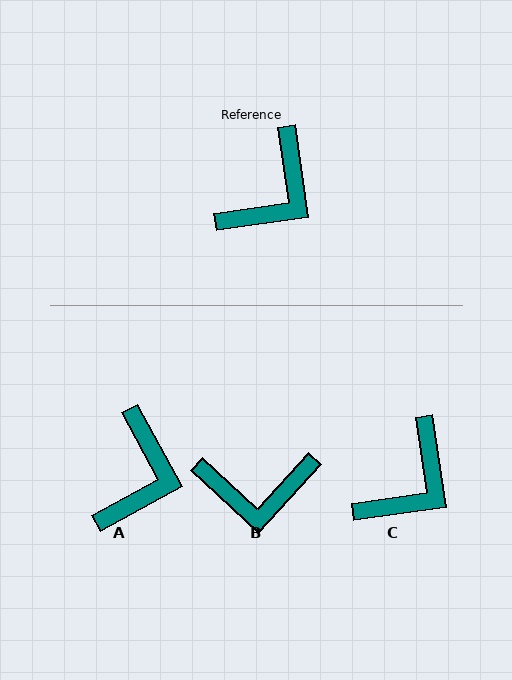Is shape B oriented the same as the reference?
No, it is off by about 51 degrees.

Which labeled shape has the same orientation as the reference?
C.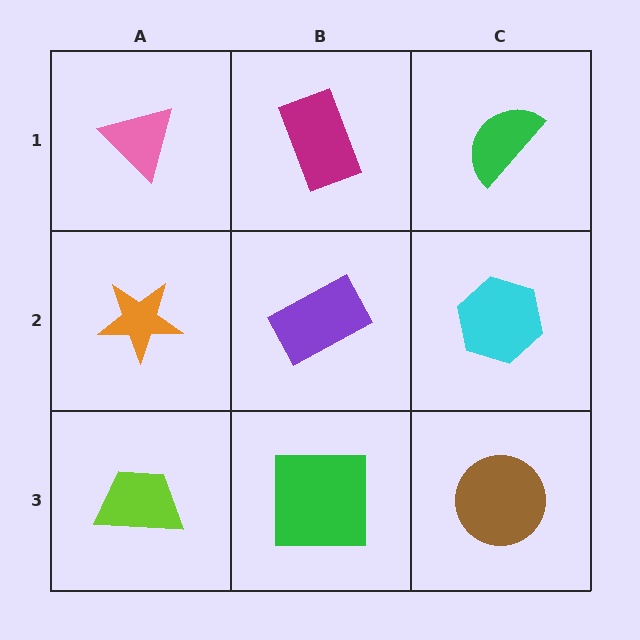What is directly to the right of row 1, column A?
A magenta rectangle.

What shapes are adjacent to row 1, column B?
A purple rectangle (row 2, column B), a pink triangle (row 1, column A), a green semicircle (row 1, column C).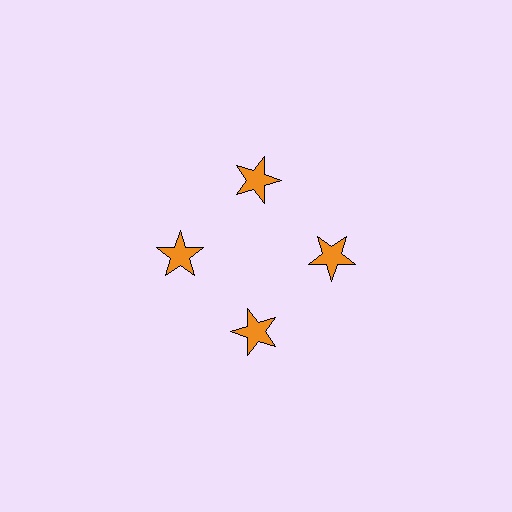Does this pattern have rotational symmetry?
Yes, this pattern has 4-fold rotational symmetry. It looks the same after rotating 90 degrees around the center.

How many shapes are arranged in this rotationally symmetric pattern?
There are 4 shapes, arranged in 4 groups of 1.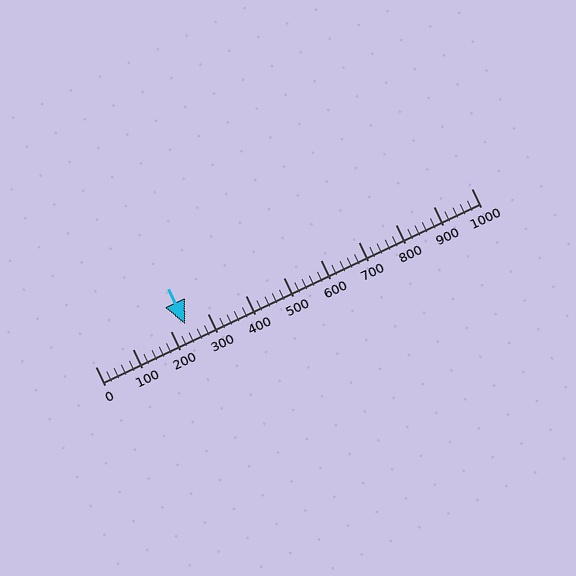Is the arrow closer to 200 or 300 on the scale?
The arrow is closer to 200.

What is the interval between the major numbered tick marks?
The major tick marks are spaced 100 units apart.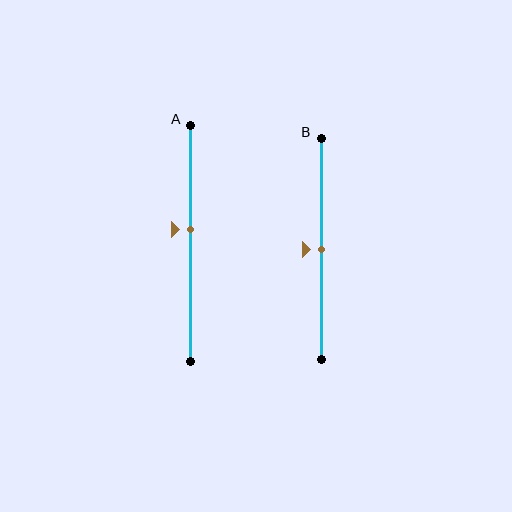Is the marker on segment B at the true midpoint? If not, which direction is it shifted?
Yes, the marker on segment B is at the true midpoint.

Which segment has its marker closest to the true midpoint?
Segment B has its marker closest to the true midpoint.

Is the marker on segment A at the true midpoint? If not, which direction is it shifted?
No, the marker on segment A is shifted upward by about 6% of the segment length.